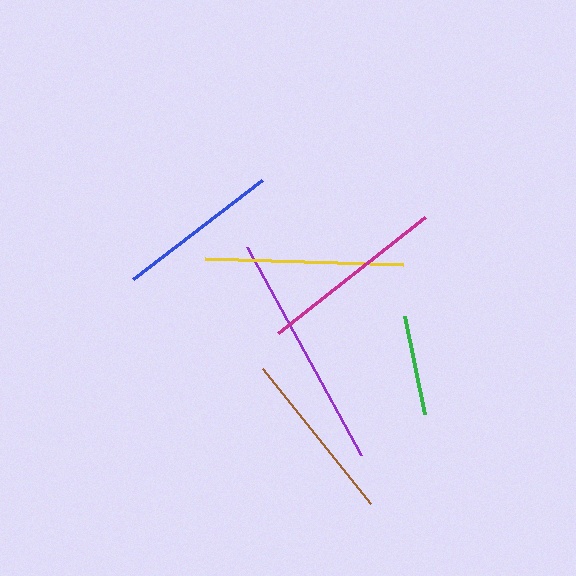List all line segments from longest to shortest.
From longest to shortest: purple, yellow, magenta, brown, blue, green.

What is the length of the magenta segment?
The magenta segment is approximately 188 pixels long.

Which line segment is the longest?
The purple line is the longest at approximately 236 pixels.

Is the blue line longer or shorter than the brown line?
The brown line is longer than the blue line.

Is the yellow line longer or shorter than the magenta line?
The yellow line is longer than the magenta line.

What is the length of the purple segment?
The purple segment is approximately 236 pixels long.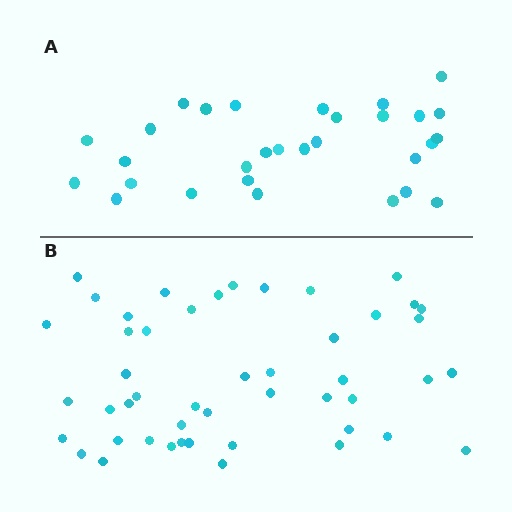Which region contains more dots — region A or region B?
Region B (the bottom region) has more dots.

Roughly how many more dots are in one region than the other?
Region B has approximately 20 more dots than region A.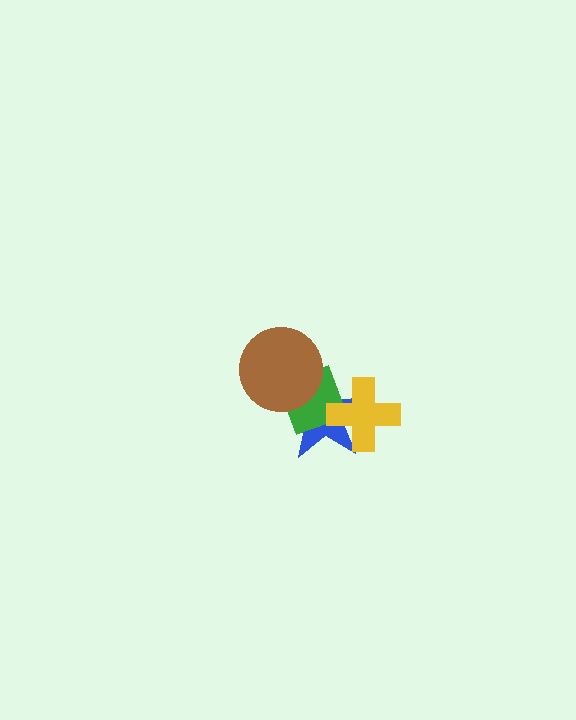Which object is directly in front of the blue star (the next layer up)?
The green diamond is directly in front of the blue star.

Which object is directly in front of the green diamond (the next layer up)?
The yellow cross is directly in front of the green diamond.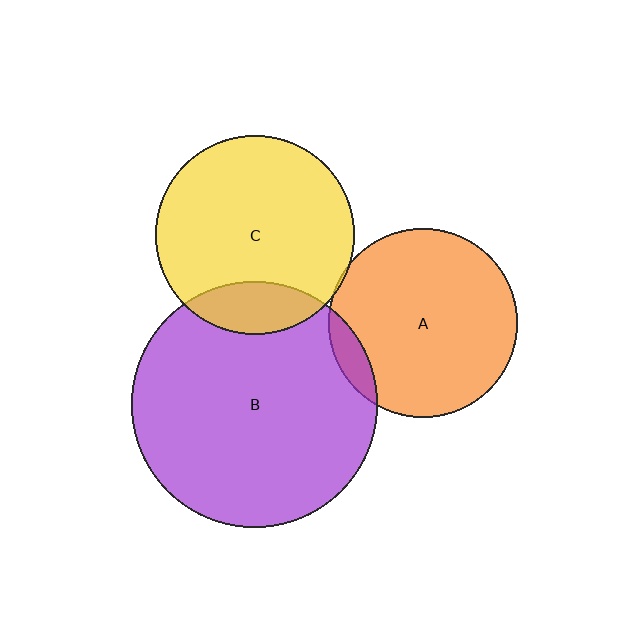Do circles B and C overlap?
Yes.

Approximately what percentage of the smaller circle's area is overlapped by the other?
Approximately 15%.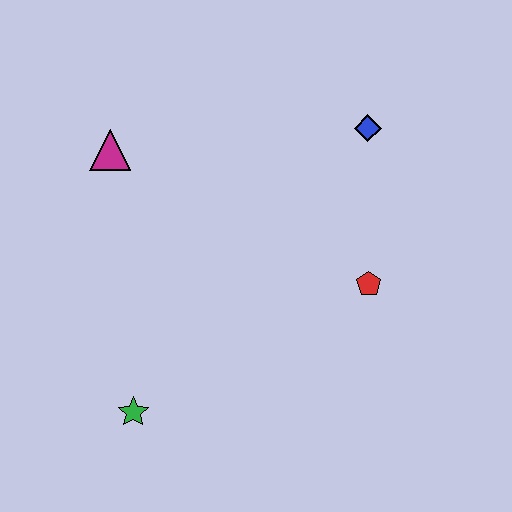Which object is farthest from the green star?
The blue diamond is farthest from the green star.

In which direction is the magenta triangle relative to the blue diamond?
The magenta triangle is to the left of the blue diamond.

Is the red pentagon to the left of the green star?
No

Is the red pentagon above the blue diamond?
No